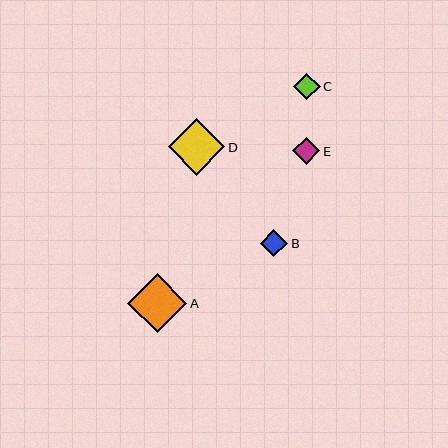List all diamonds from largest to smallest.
From largest to smallest: A, D, B, E, C.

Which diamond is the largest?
Diamond A is the largest with a size of approximately 59 pixels.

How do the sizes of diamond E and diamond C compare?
Diamond E and diamond C are approximately the same size.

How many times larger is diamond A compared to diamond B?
Diamond A is approximately 2.2 times the size of diamond B.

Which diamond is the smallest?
Diamond C is the smallest with a size of approximately 26 pixels.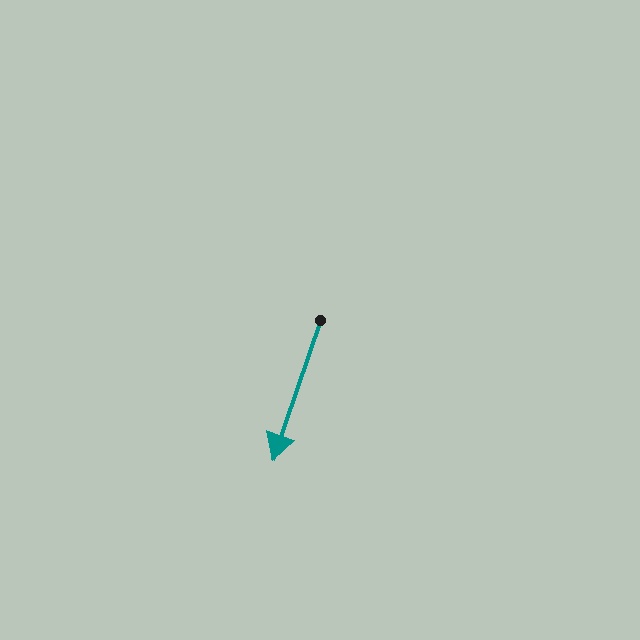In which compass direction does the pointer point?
South.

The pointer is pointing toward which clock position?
Roughly 7 o'clock.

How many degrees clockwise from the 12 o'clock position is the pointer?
Approximately 199 degrees.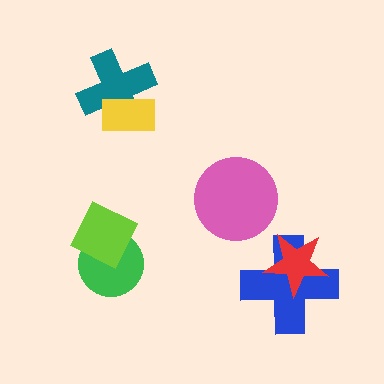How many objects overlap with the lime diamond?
1 object overlaps with the lime diamond.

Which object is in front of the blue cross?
The red star is in front of the blue cross.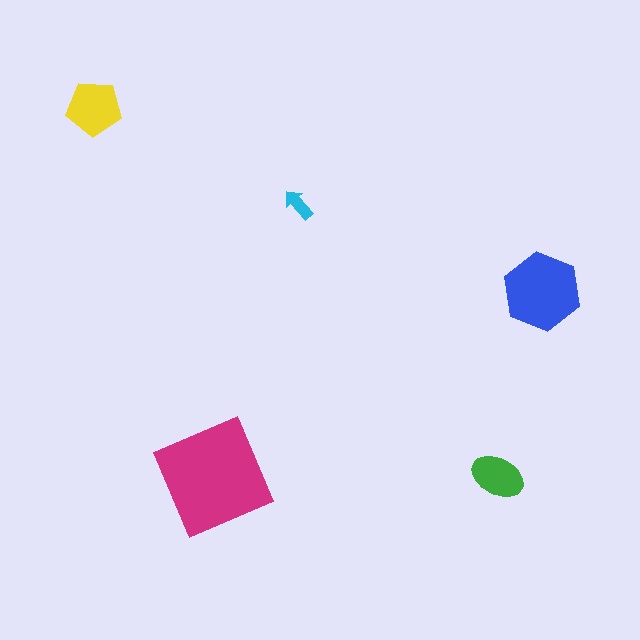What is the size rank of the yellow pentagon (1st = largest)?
3rd.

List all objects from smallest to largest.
The cyan arrow, the green ellipse, the yellow pentagon, the blue hexagon, the magenta diamond.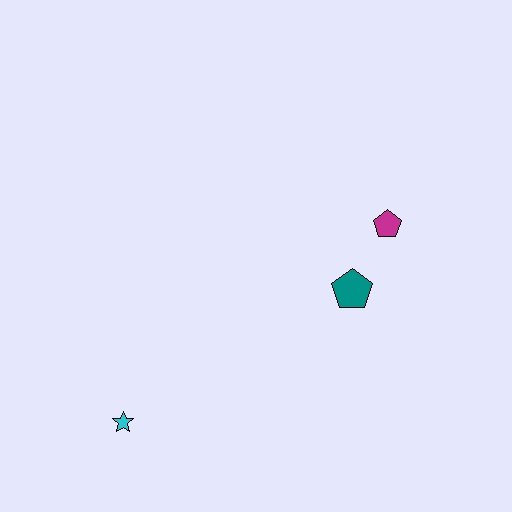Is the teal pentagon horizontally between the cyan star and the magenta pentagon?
Yes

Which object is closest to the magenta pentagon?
The teal pentagon is closest to the magenta pentagon.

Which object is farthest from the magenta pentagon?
The cyan star is farthest from the magenta pentagon.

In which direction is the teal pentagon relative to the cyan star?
The teal pentagon is to the right of the cyan star.